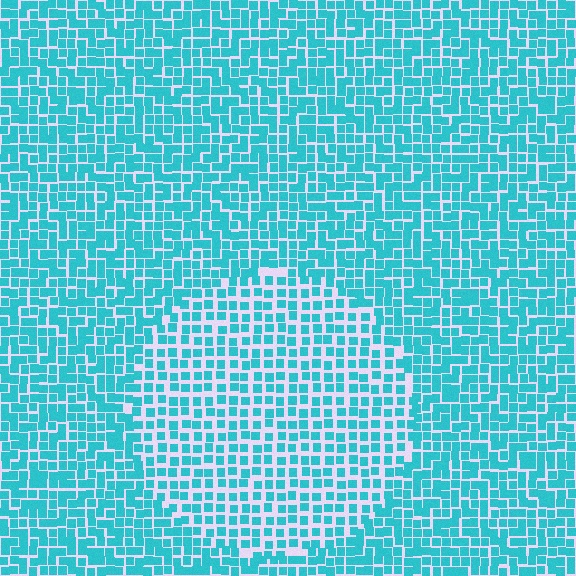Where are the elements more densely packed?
The elements are more densely packed outside the circle boundary.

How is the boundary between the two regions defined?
The boundary is defined by a change in element density (approximately 1.6x ratio). All elements are the same color, size, and shape.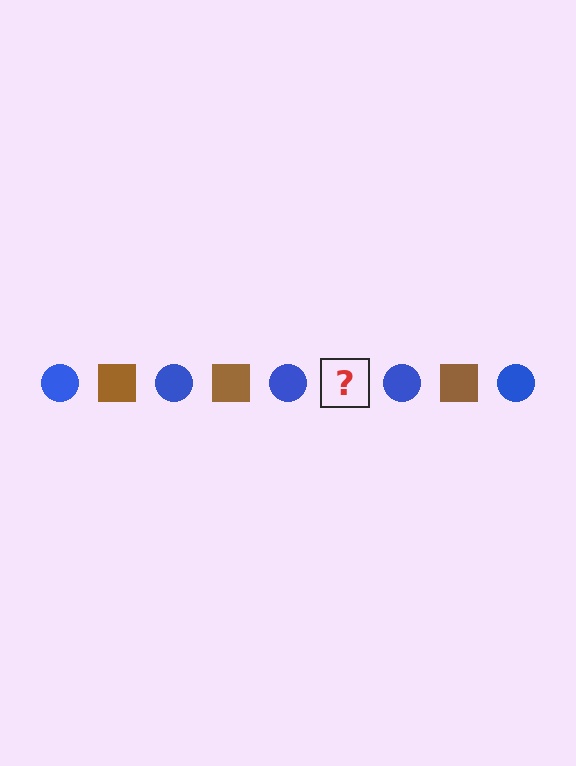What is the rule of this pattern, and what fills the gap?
The rule is that the pattern alternates between blue circle and brown square. The gap should be filled with a brown square.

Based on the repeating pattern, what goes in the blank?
The blank should be a brown square.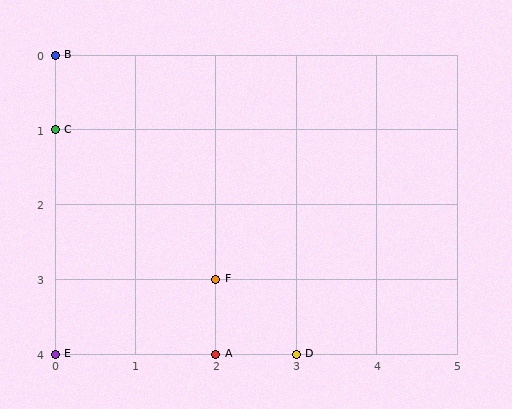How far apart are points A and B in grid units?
Points A and B are 2 columns and 4 rows apart (about 4.5 grid units diagonally).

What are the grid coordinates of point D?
Point D is at grid coordinates (3, 4).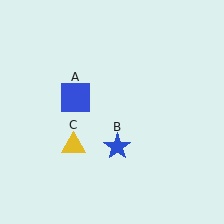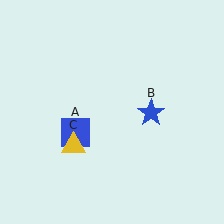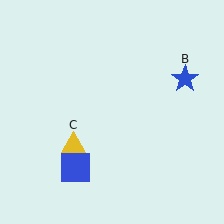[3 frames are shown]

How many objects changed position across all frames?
2 objects changed position: blue square (object A), blue star (object B).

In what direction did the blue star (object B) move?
The blue star (object B) moved up and to the right.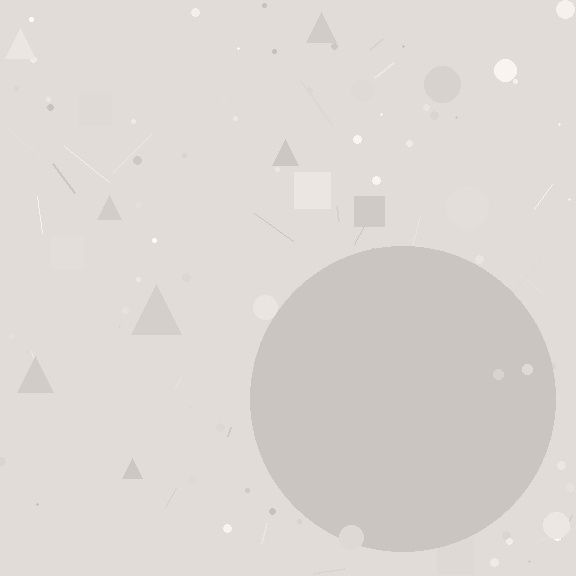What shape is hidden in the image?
A circle is hidden in the image.